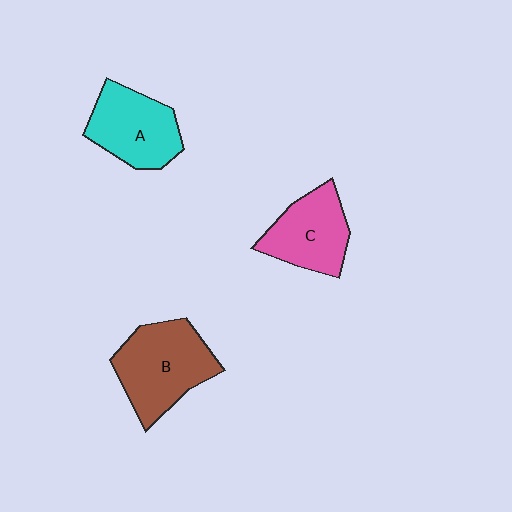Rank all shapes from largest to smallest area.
From largest to smallest: B (brown), A (cyan), C (pink).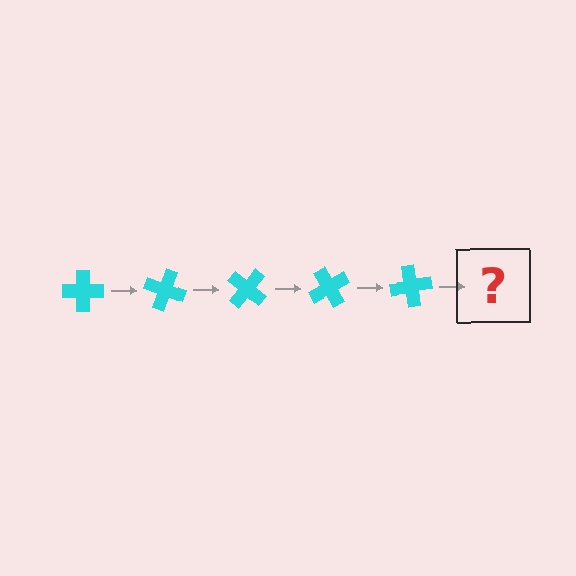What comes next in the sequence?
The next element should be a cyan cross rotated 100 degrees.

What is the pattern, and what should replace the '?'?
The pattern is that the cross rotates 20 degrees each step. The '?' should be a cyan cross rotated 100 degrees.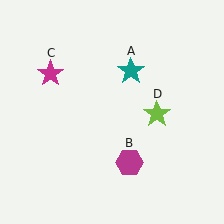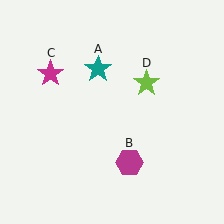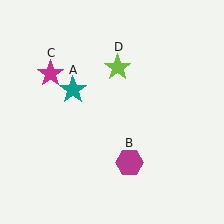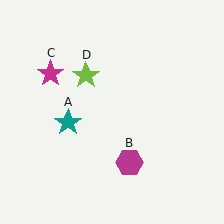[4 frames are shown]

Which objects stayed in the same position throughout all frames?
Magenta hexagon (object B) and magenta star (object C) remained stationary.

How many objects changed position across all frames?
2 objects changed position: teal star (object A), lime star (object D).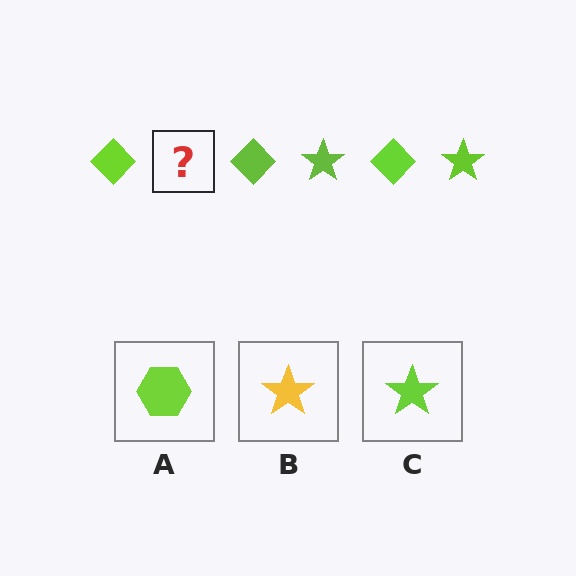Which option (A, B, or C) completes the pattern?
C.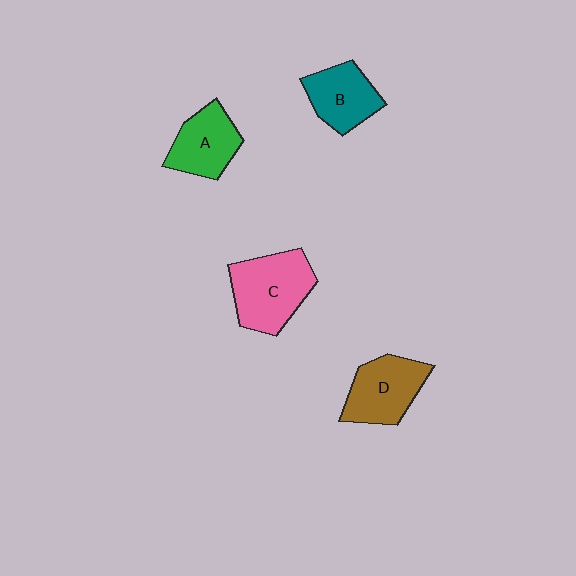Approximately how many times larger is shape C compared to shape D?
Approximately 1.2 times.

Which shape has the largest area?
Shape C (pink).